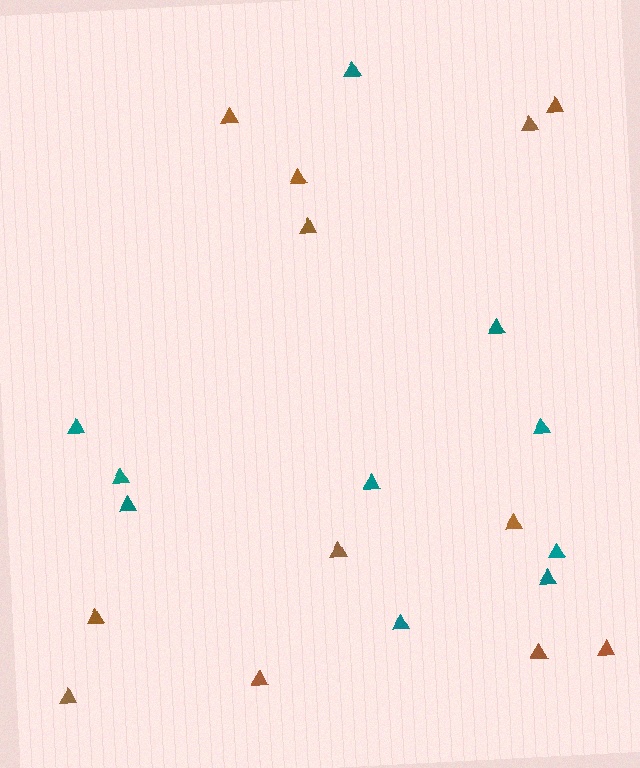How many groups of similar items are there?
There are 2 groups: one group of brown triangles (12) and one group of teal triangles (10).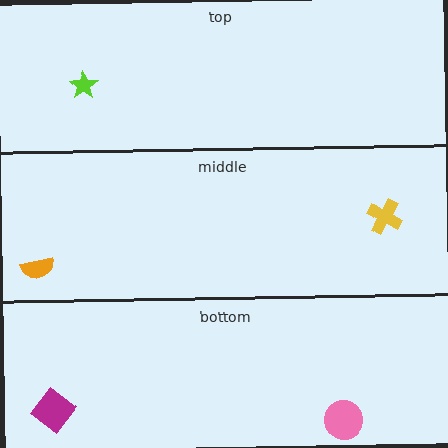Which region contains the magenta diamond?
The bottom region.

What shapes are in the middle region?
The yellow cross, the orange semicircle.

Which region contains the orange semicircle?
The middle region.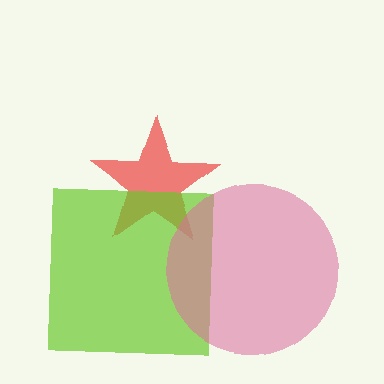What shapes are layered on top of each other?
The layered shapes are: a red star, a lime square, a pink circle.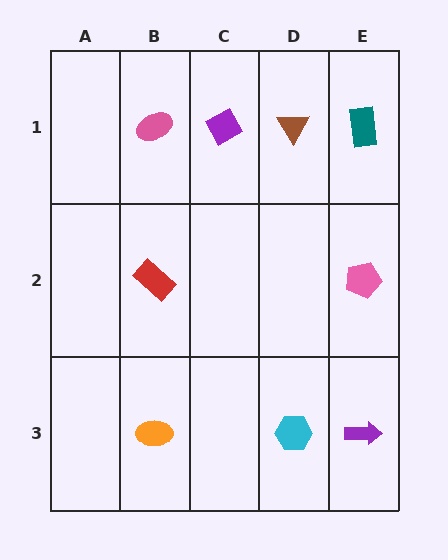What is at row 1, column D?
A brown triangle.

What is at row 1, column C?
A purple diamond.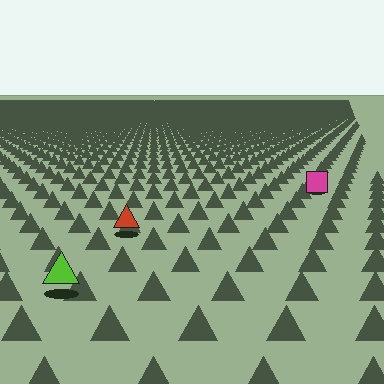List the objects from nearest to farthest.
From nearest to farthest: the lime triangle, the red triangle, the magenta square.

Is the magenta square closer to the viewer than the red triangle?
No. The red triangle is closer — you can tell from the texture gradient: the ground texture is coarser near it.